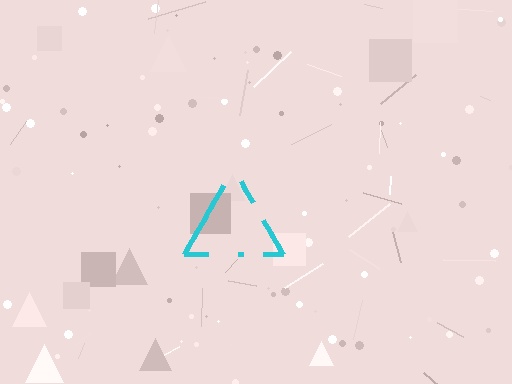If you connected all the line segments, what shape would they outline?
They would outline a triangle.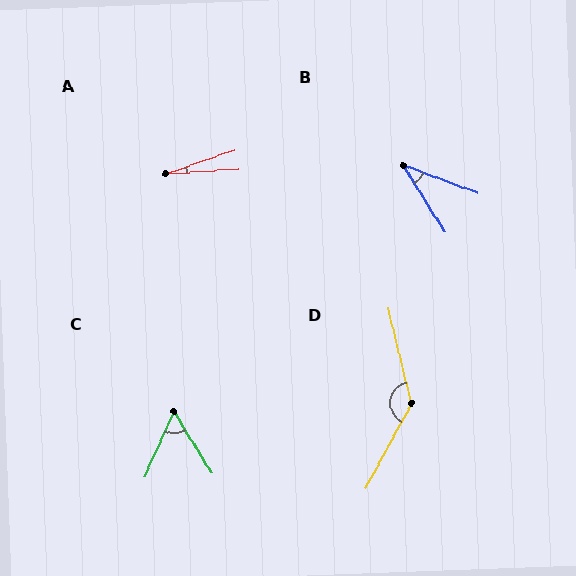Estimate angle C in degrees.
Approximately 56 degrees.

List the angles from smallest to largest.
A (15°), B (38°), C (56°), D (138°).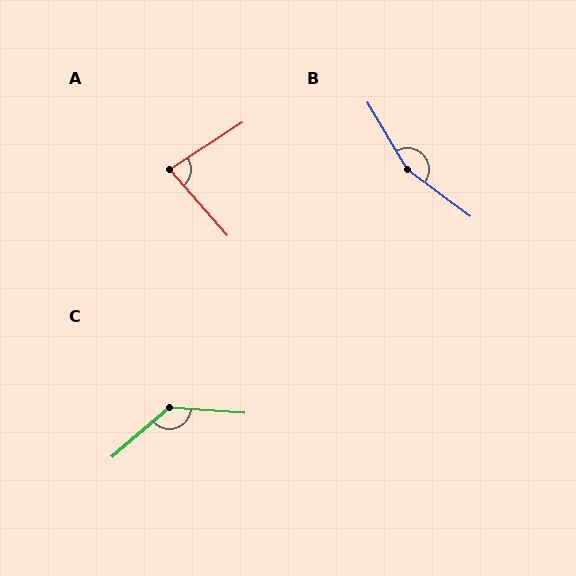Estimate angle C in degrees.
Approximately 136 degrees.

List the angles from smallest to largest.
A (81°), C (136°), B (157°).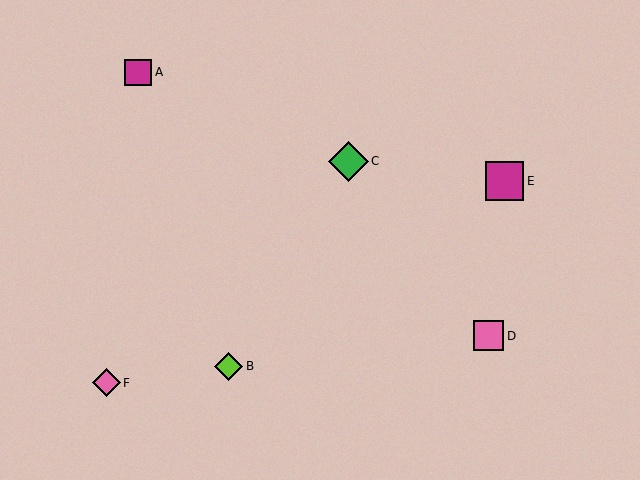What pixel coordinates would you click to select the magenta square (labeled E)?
Click at (504, 181) to select the magenta square E.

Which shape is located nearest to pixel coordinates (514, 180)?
The magenta square (labeled E) at (504, 181) is nearest to that location.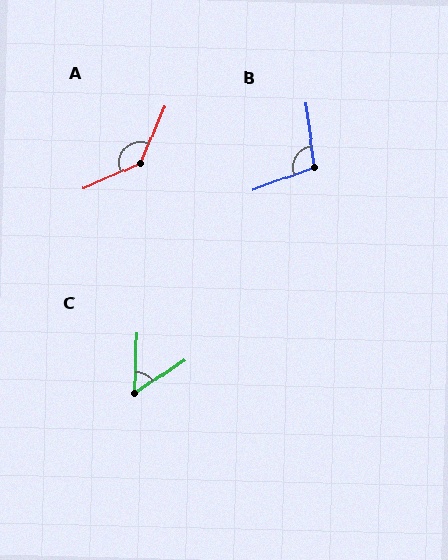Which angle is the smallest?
C, at approximately 55 degrees.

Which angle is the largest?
A, at approximately 137 degrees.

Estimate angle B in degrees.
Approximately 103 degrees.